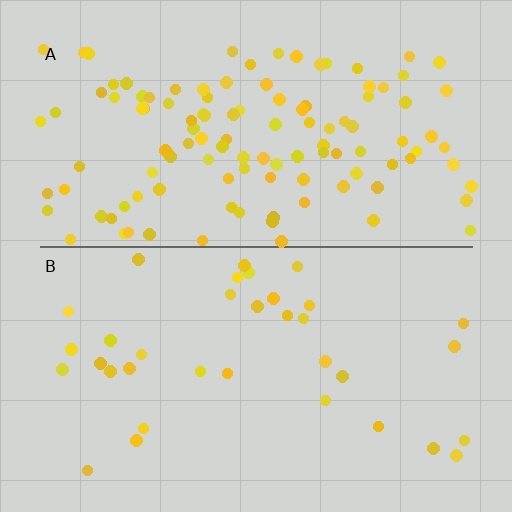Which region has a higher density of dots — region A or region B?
A (the top).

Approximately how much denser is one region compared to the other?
Approximately 3.4× — region A over region B.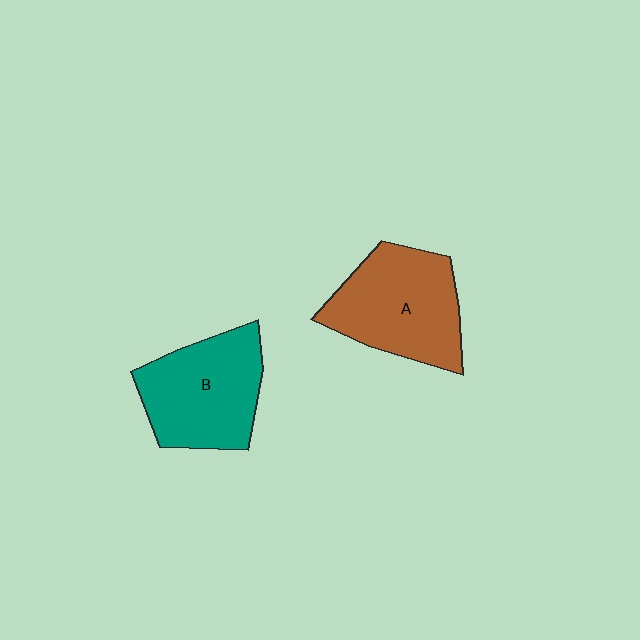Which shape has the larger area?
Shape A (brown).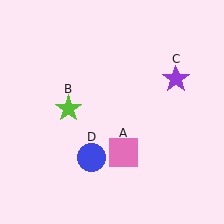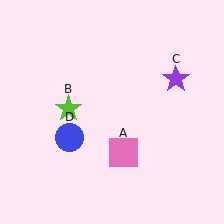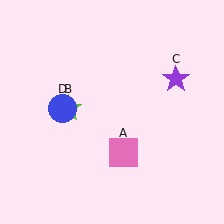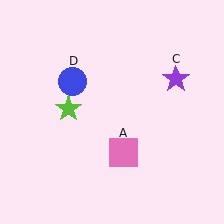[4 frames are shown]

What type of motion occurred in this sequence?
The blue circle (object D) rotated clockwise around the center of the scene.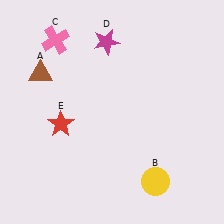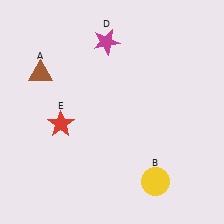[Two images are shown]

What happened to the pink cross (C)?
The pink cross (C) was removed in Image 2. It was in the top-left area of Image 1.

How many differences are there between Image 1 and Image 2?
There is 1 difference between the two images.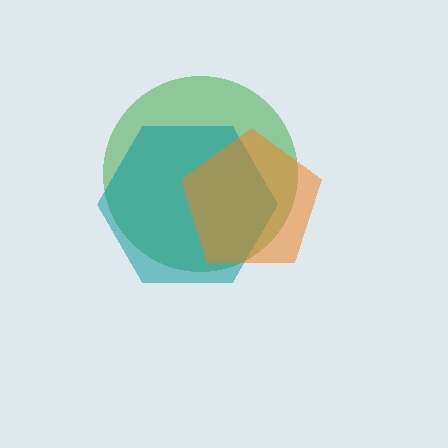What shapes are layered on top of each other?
The layered shapes are: a green circle, a teal hexagon, an orange pentagon.